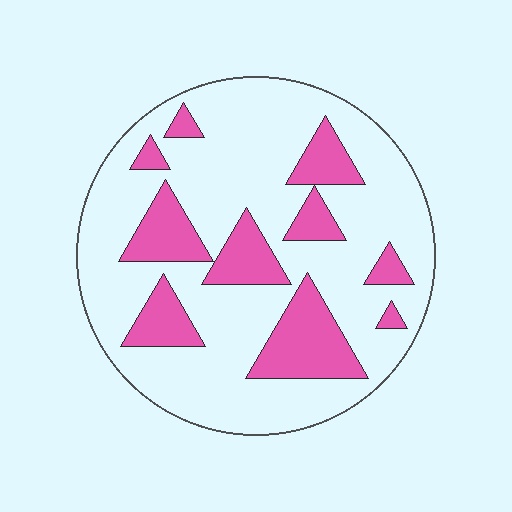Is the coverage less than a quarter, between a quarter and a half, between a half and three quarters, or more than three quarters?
Between a quarter and a half.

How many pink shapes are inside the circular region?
10.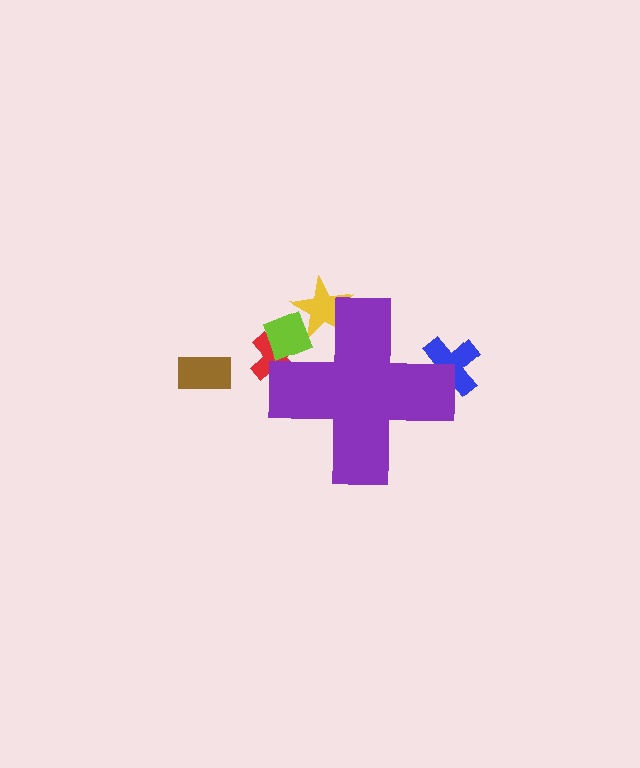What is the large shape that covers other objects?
A purple cross.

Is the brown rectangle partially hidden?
No, the brown rectangle is fully visible.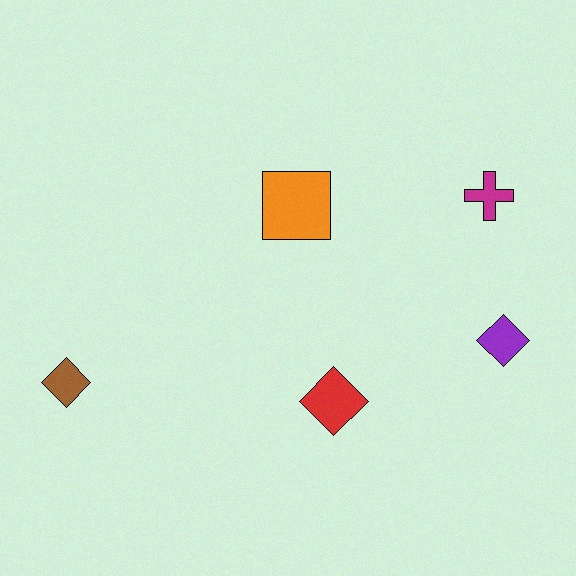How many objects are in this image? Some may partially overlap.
There are 5 objects.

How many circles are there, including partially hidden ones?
There are no circles.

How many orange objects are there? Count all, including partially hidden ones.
There is 1 orange object.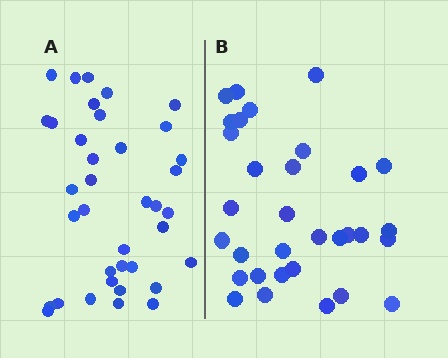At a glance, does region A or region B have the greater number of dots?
Region A (the left region) has more dots.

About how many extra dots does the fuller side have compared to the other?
Region A has about 5 more dots than region B.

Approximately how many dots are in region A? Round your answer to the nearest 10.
About 40 dots. (The exact count is 37, which rounds to 40.)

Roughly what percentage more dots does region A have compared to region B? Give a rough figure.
About 15% more.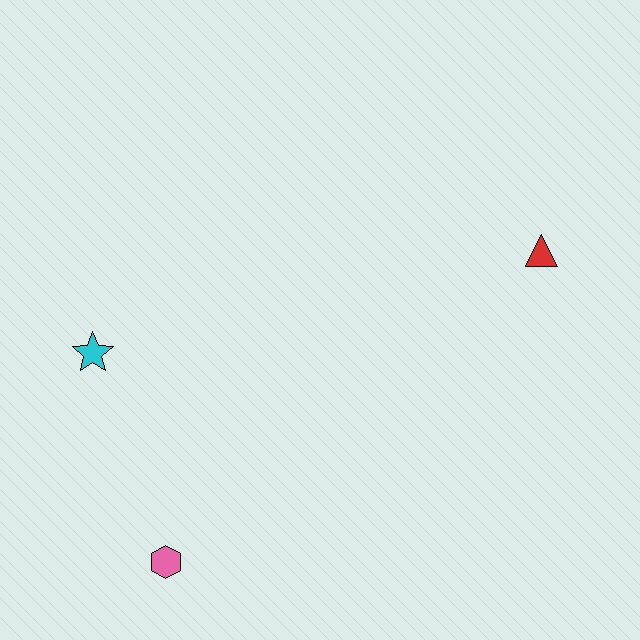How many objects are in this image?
There are 3 objects.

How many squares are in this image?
There are no squares.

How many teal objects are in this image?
There are no teal objects.